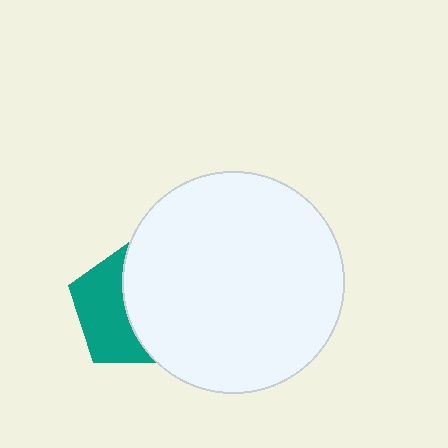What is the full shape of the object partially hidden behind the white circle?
The partially hidden object is a teal pentagon.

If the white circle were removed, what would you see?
You would see the complete teal pentagon.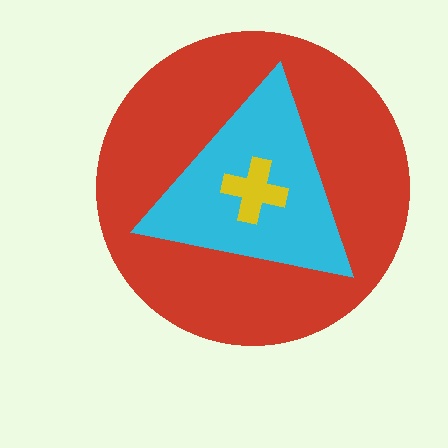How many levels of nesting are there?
3.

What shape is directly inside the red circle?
The cyan triangle.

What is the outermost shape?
The red circle.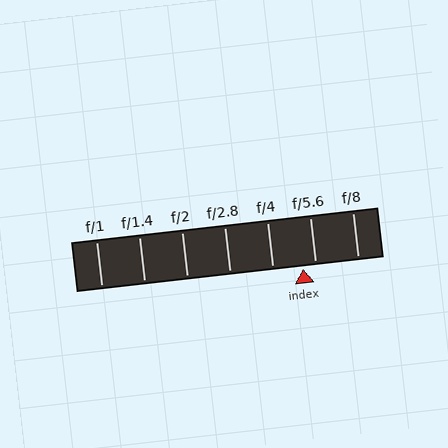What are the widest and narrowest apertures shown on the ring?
The widest aperture shown is f/1 and the narrowest is f/8.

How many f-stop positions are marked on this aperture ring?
There are 7 f-stop positions marked.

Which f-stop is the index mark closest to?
The index mark is closest to f/5.6.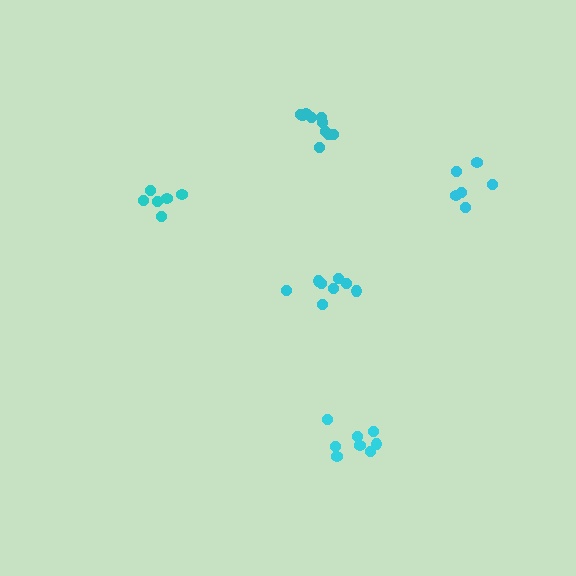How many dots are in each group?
Group 1: 6 dots, Group 2: 8 dots, Group 3: 8 dots, Group 4: 6 dots, Group 5: 10 dots (38 total).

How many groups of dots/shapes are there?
There are 5 groups.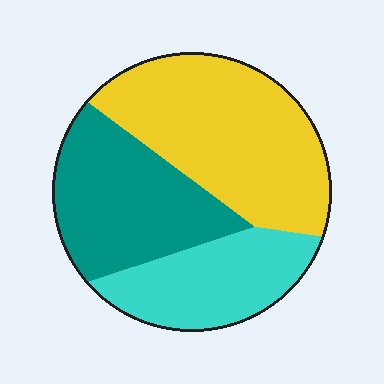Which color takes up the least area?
Cyan, at roughly 25%.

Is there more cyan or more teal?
Teal.